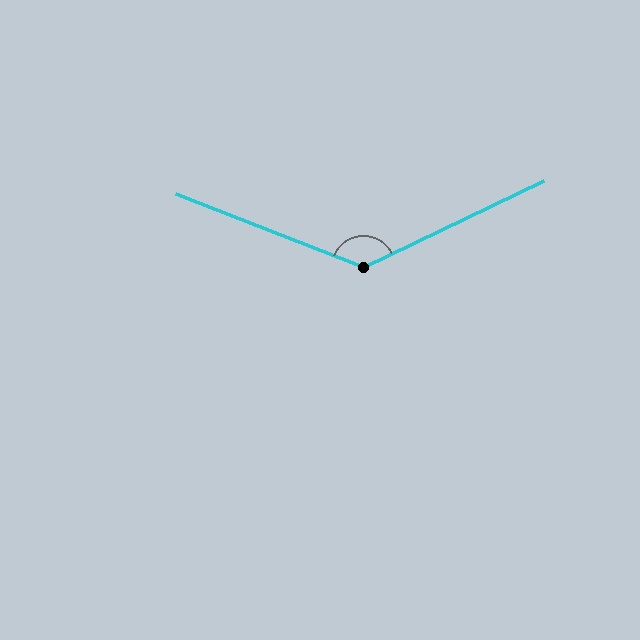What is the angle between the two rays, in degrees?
Approximately 133 degrees.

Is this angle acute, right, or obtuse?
It is obtuse.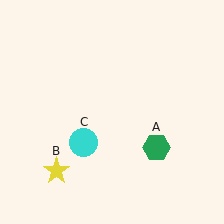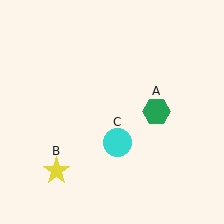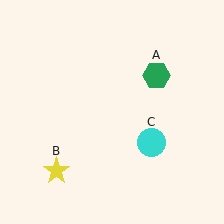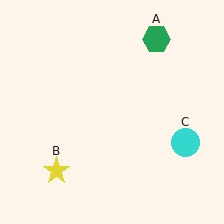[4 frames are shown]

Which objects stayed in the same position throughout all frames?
Yellow star (object B) remained stationary.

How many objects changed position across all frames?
2 objects changed position: green hexagon (object A), cyan circle (object C).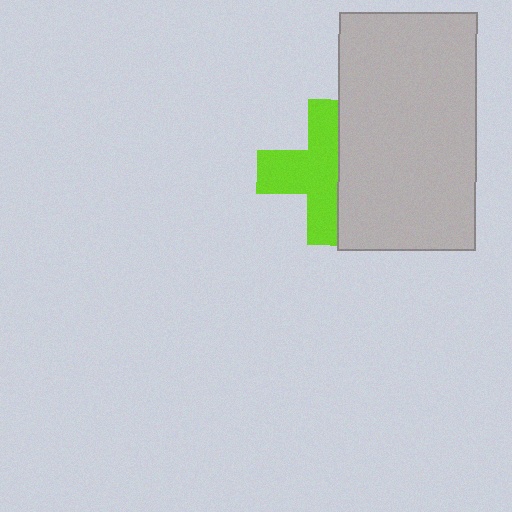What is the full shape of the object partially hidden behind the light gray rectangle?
The partially hidden object is a lime cross.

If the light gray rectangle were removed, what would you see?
You would see the complete lime cross.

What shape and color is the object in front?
The object in front is a light gray rectangle.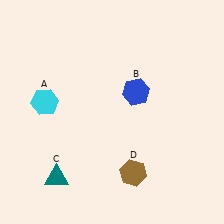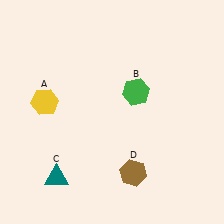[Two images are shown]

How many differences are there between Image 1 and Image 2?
There are 2 differences between the two images.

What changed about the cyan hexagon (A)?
In Image 1, A is cyan. In Image 2, it changed to yellow.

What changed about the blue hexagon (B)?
In Image 1, B is blue. In Image 2, it changed to green.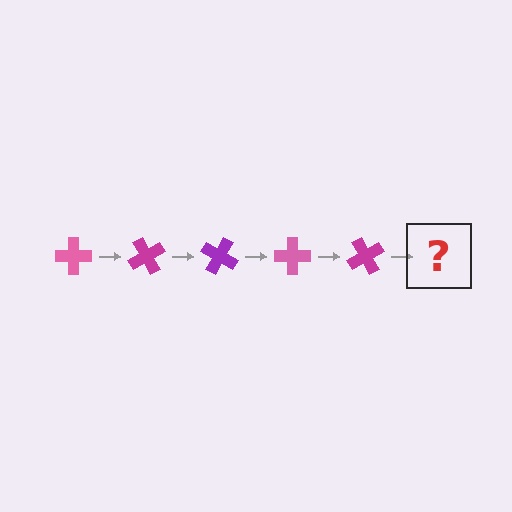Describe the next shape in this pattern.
It should be a purple cross, rotated 300 degrees from the start.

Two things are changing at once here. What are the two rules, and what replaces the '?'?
The two rules are that it rotates 60 degrees each step and the color cycles through pink, magenta, and purple. The '?' should be a purple cross, rotated 300 degrees from the start.